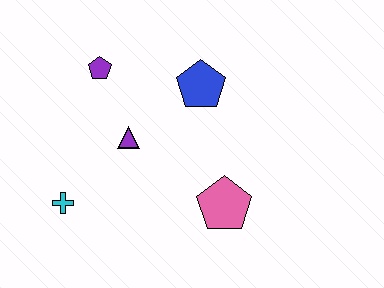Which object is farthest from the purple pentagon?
The pink pentagon is farthest from the purple pentagon.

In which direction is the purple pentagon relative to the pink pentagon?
The purple pentagon is above the pink pentagon.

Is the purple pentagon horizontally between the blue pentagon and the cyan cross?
Yes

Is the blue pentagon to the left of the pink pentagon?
Yes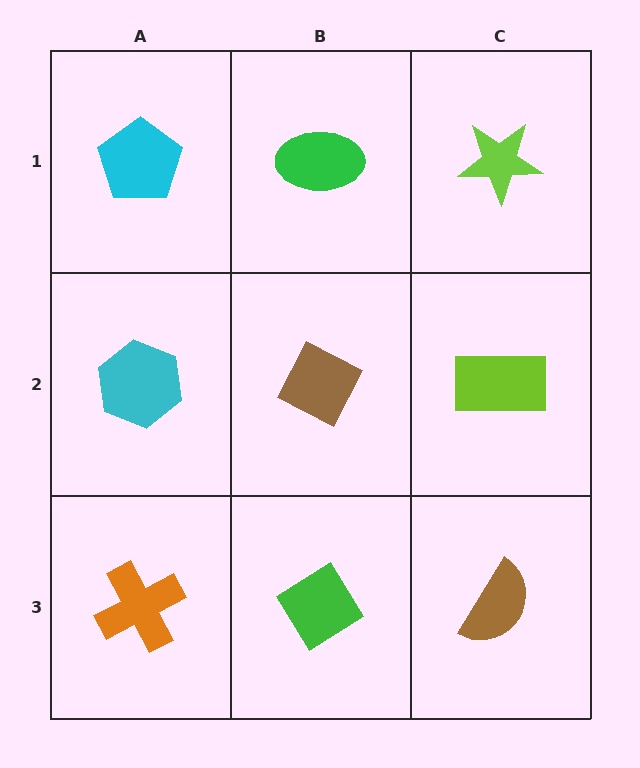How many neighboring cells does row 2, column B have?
4.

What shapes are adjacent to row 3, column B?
A brown diamond (row 2, column B), an orange cross (row 3, column A), a brown semicircle (row 3, column C).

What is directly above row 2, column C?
A lime star.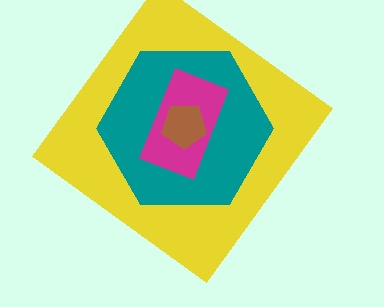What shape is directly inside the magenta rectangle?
The brown pentagon.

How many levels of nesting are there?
4.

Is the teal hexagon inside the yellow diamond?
Yes.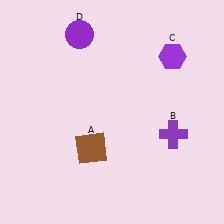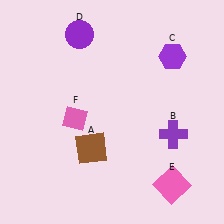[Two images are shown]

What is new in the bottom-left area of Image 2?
A pink diamond (F) was added in the bottom-left area of Image 2.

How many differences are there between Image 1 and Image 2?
There are 2 differences between the two images.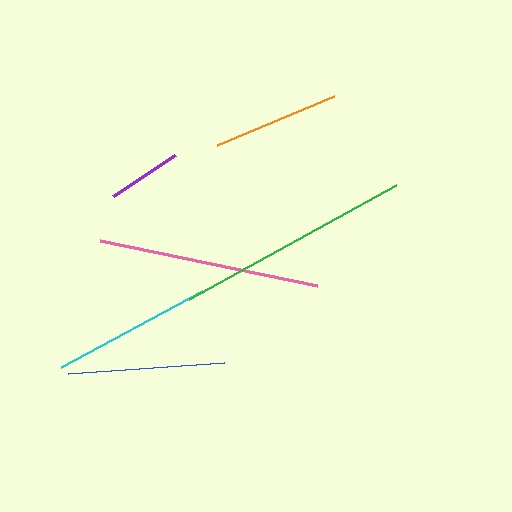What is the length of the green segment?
The green segment is approximately 236 pixels long.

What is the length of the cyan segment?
The cyan segment is approximately 160 pixels long.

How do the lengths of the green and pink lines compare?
The green and pink lines are approximately the same length.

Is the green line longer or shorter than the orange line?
The green line is longer than the orange line.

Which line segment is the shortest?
The purple line is the shortest at approximately 74 pixels.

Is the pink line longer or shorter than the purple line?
The pink line is longer than the purple line.